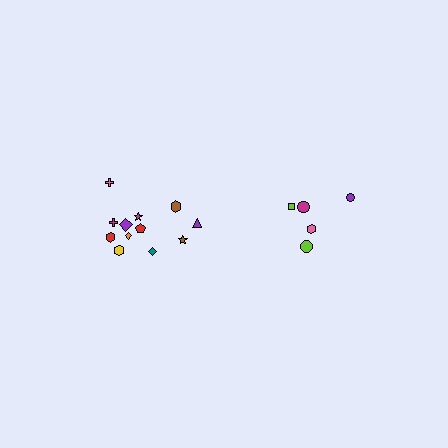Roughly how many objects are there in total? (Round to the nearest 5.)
Roughly 15 objects in total.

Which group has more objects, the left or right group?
The left group.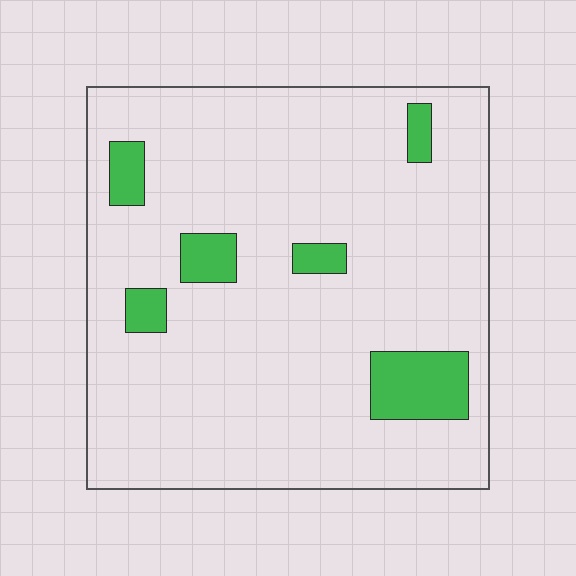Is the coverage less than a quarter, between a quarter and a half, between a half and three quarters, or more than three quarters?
Less than a quarter.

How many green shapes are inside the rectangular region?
6.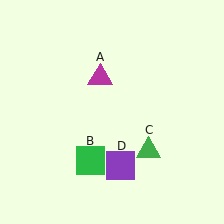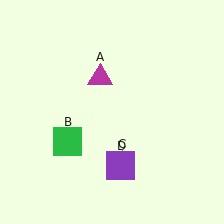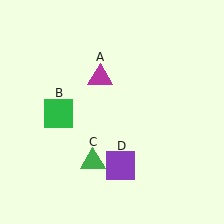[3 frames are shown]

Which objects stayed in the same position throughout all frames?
Magenta triangle (object A) and purple square (object D) remained stationary.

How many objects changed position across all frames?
2 objects changed position: green square (object B), green triangle (object C).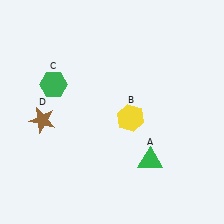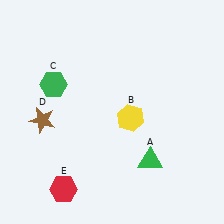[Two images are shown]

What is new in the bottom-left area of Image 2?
A red hexagon (E) was added in the bottom-left area of Image 2.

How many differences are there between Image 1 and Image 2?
There is 1 difference between the two images.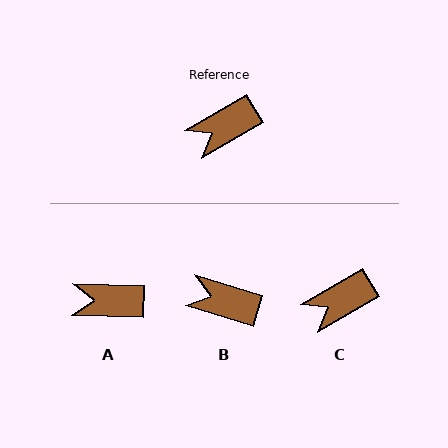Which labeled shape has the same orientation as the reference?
C.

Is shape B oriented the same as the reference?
No, it is off by about 47 degrees.